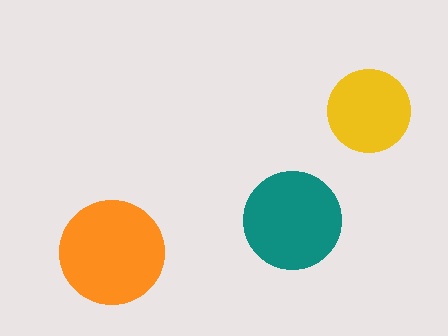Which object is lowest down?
The orange circle is bottommost.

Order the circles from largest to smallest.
the orange one, the teal one, the yellow one.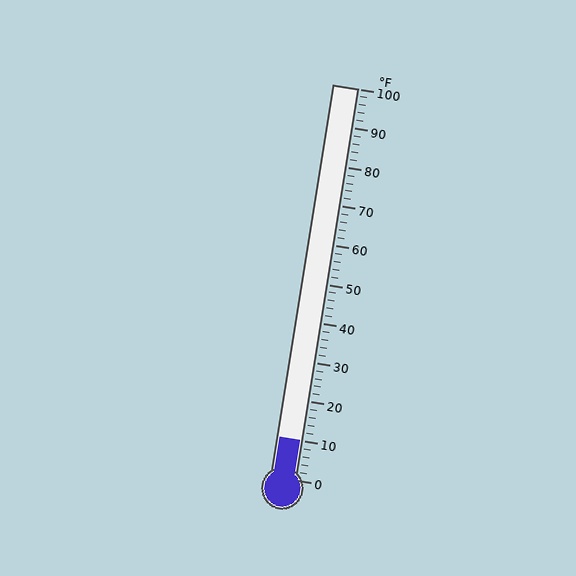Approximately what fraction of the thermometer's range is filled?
The thermometer is filled to approximately 10% of its range.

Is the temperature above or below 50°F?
The temperature is below 50°F.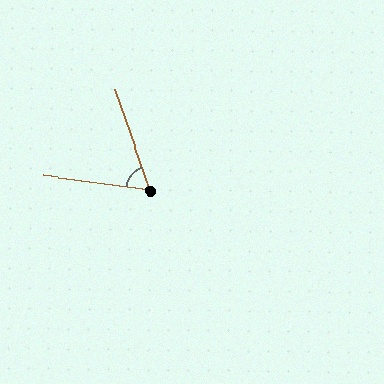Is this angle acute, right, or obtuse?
It is acute.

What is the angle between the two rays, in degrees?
Approximately 63 degrees.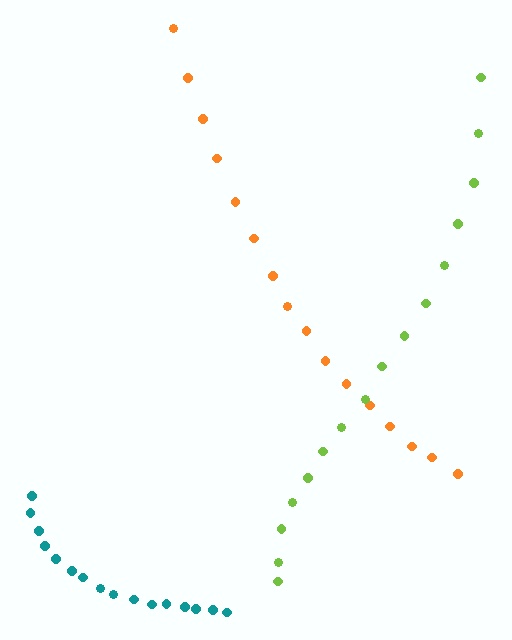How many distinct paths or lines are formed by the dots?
There are 3 distinct paths.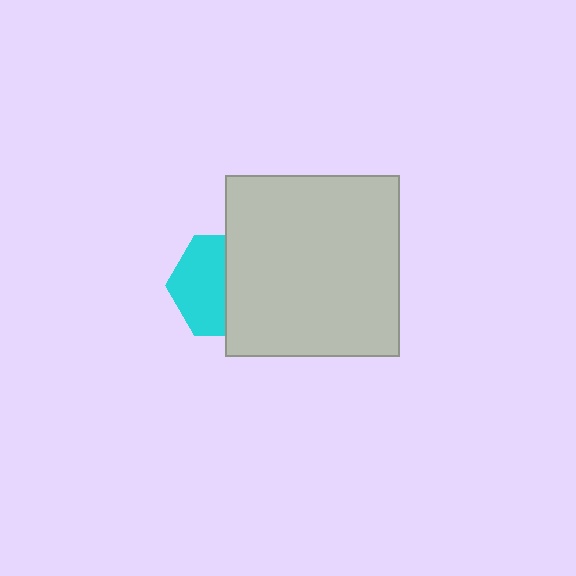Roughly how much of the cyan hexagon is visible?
About half of it is visible (roughly 52%).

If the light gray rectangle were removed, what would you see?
You would see the complete cyan hexagon.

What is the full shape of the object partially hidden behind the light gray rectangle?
The partially hidden object is a cyan hexagon.